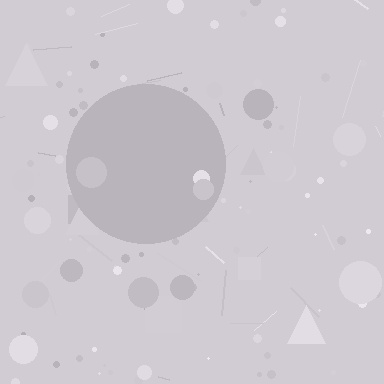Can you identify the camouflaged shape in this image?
The camouflaged shape is a circle.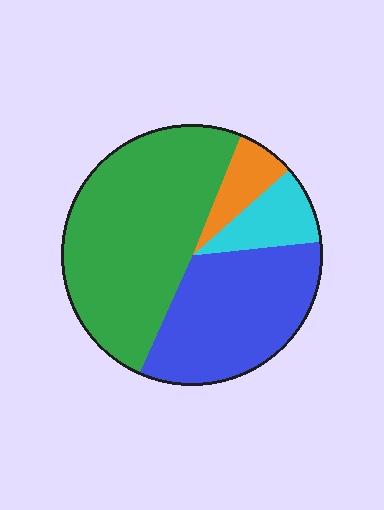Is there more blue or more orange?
Blue.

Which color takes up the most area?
Green, at roughly 50%.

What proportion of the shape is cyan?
Cyan covers 10% of the shape.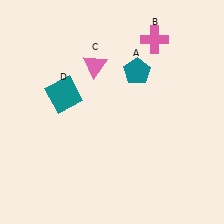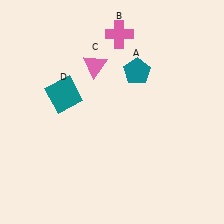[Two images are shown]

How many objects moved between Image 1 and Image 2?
1 object moved between the two images.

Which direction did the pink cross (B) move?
The pink cross (B) moved left.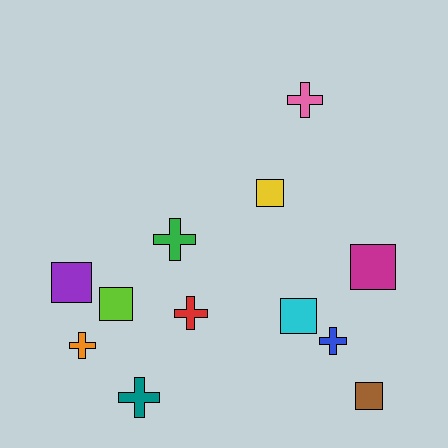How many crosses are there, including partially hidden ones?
There are 6 crosses.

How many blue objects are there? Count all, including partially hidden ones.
There is 1 blue object.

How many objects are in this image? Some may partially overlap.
There are 12 objects.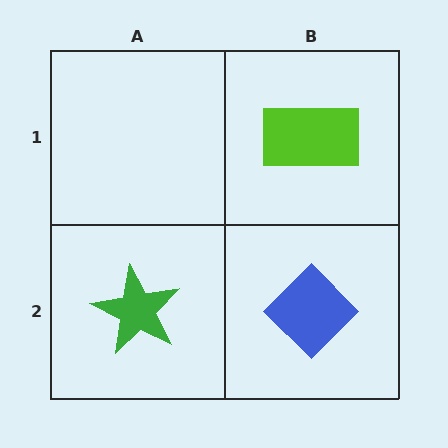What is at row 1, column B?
A lime rectangle.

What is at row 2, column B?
A blue diamond.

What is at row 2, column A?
A green star.